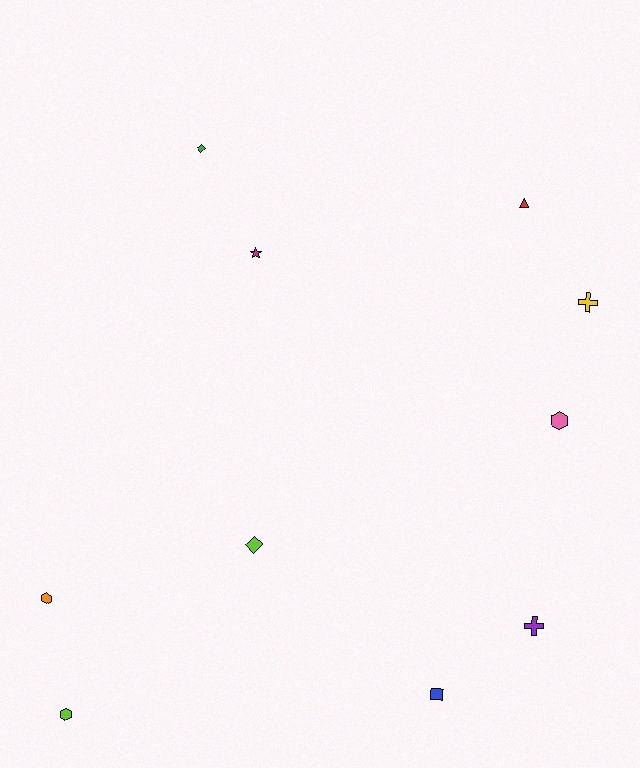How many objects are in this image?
There are 10 objects.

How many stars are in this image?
There is 1 star.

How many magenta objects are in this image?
There is 1 magenta object.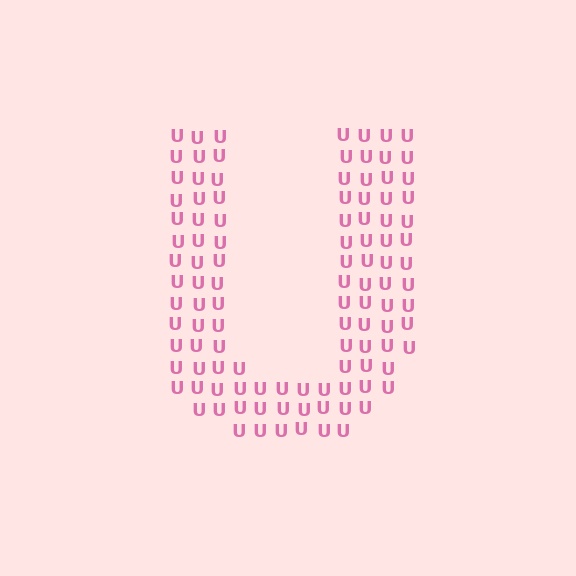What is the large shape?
The large shape is the letter U.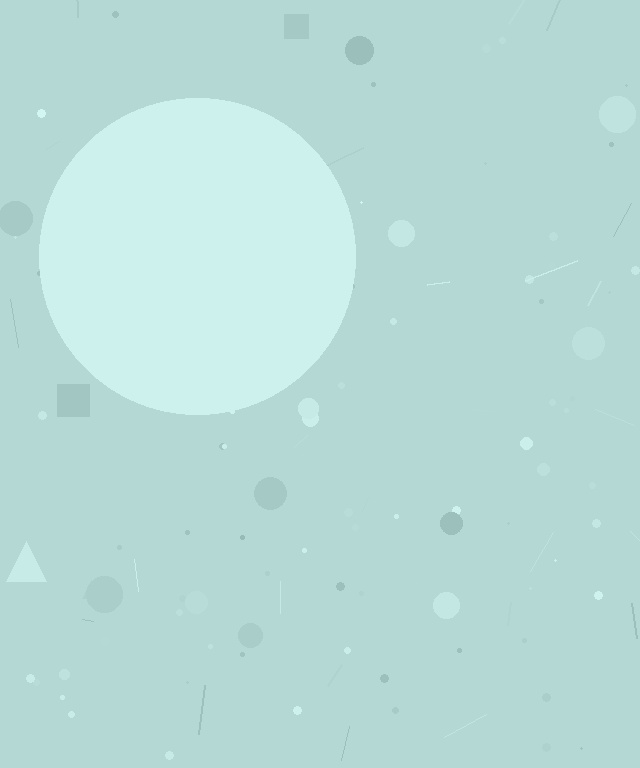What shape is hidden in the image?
A circle is hidden in the image.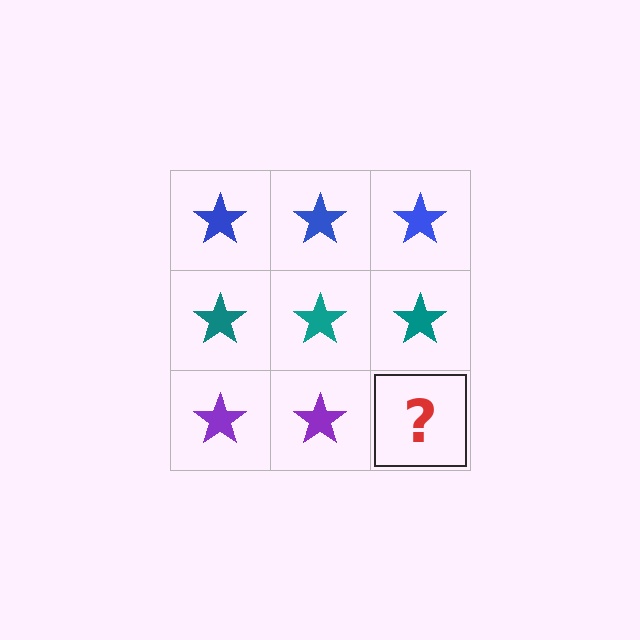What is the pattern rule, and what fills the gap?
The rule is that each row has a consistent color. The gap should be filled with a purple star.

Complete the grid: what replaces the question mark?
The question mark should be replaced with a purple star.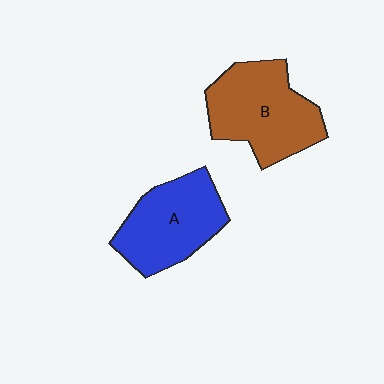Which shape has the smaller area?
Shape A (blue).